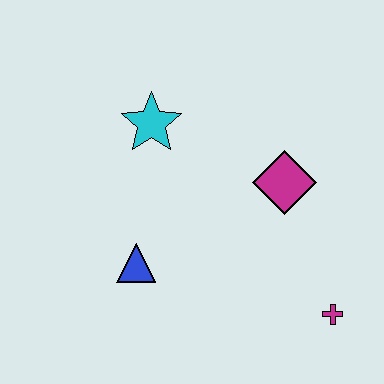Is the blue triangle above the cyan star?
No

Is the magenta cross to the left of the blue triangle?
No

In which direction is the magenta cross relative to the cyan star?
The magenta cross is below the cyan star.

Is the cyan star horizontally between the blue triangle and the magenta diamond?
Yes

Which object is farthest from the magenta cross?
The cyan star is farthest from the magenta cross.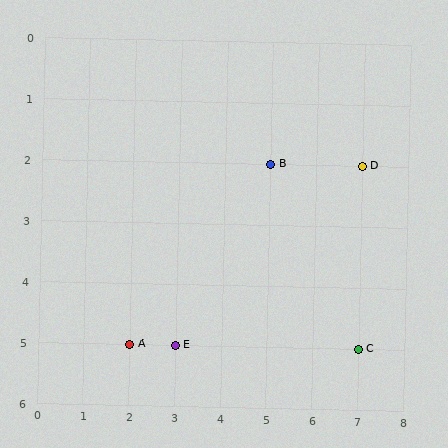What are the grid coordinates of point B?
Point B is at grid coordinates (5, 2).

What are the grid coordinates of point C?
Point C is at grid coordinates (7, 5).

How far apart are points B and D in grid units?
Points B and D are 2 columns apart.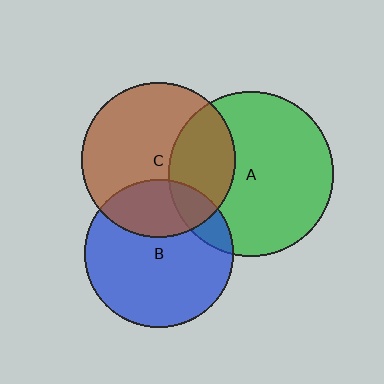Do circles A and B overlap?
Yes.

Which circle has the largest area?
Circle A (green).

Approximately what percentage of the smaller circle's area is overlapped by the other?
Approximately 15%.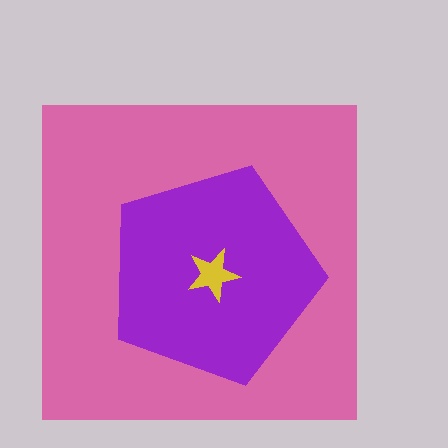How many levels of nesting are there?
3.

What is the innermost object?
The yellow star.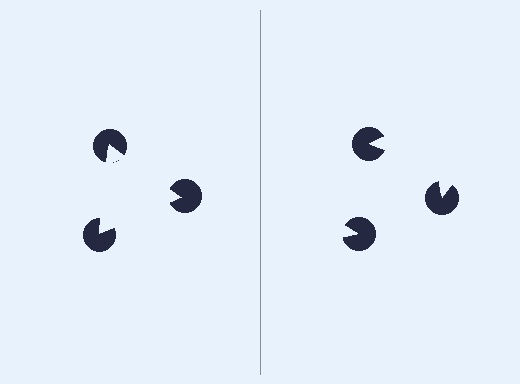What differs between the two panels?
The pac-man discs are positioned identically on both sides; only the wedge orientations differ. On the left they align to a triangle; on the right they are misaligned.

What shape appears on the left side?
An illusory triangle.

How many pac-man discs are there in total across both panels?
6 — 3 on each side.